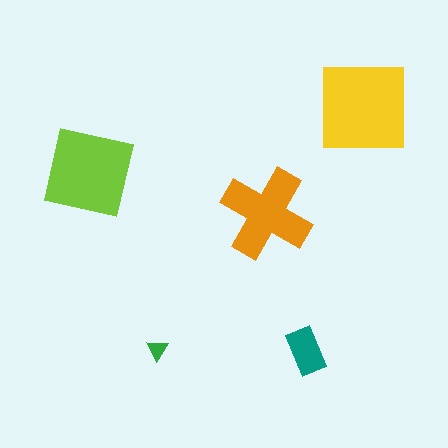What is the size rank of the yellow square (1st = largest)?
1st.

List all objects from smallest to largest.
The green triangle, the teal rectangle, the orange cross, the lime square, the yellow square.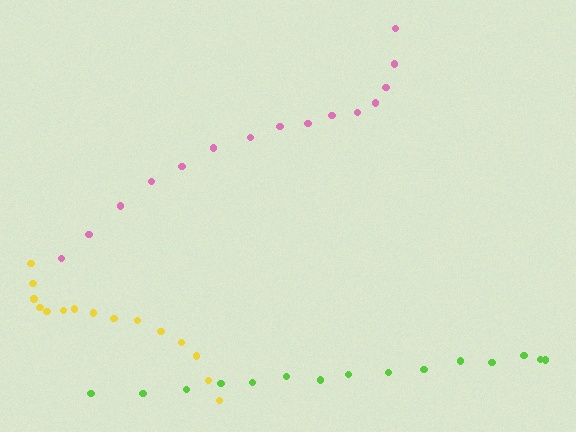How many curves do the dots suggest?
There are 3 distinct paths.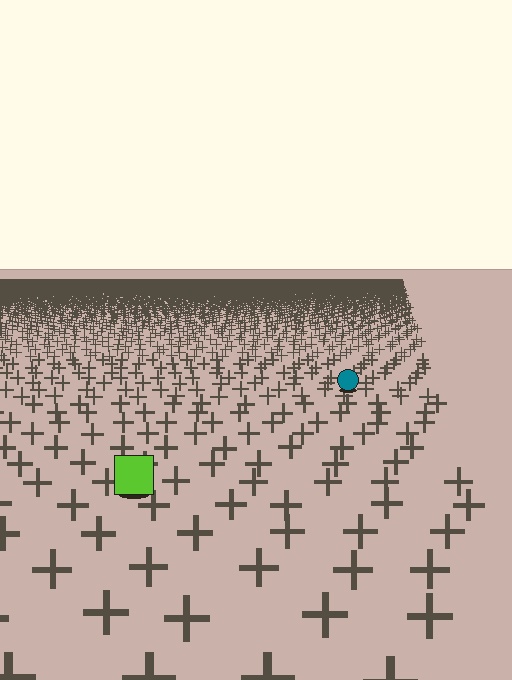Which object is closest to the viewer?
The lime square is closest. The texture marks near it are larger and more spread out.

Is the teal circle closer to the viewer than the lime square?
No. The lime square is closer — you can tell from the texture gradient: the ground texture is coarser near it.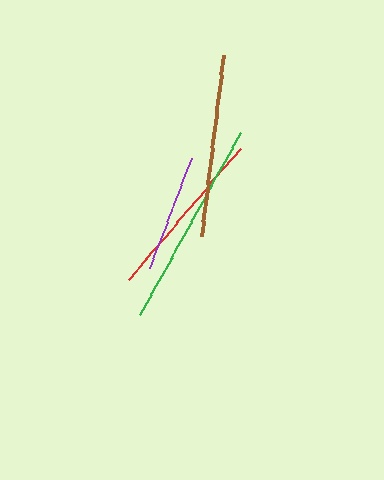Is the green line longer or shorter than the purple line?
The green line is longer than the purple line.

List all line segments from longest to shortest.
From longest to shortest: green, brown, red, purple.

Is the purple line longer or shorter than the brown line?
The brown line is longer than the purple line.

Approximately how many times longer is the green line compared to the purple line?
The green line is approximately 1.8 times the length of the purple line.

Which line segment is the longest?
The green line is the longest at approximately 209 pixels.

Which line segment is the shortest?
The purple line is the shortest at approximately 117 pixels.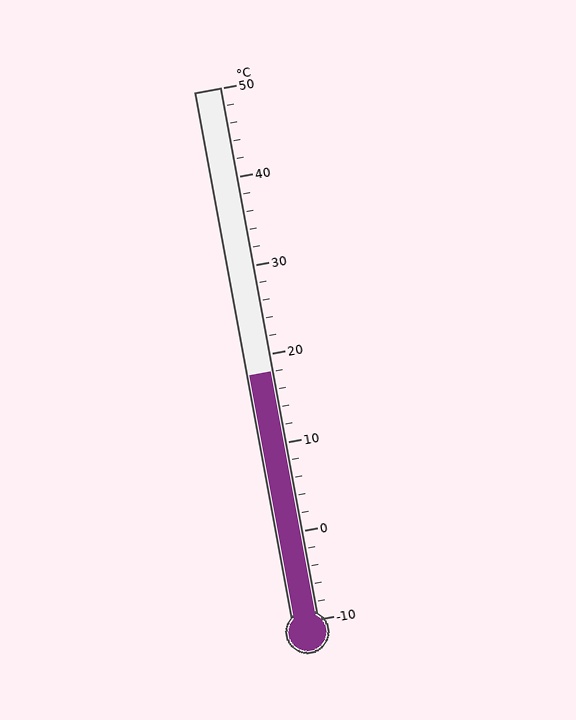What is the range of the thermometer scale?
The thermometer scale ranges from -10°C to 50°C.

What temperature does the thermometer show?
The thermometer shows approximately 18°C.